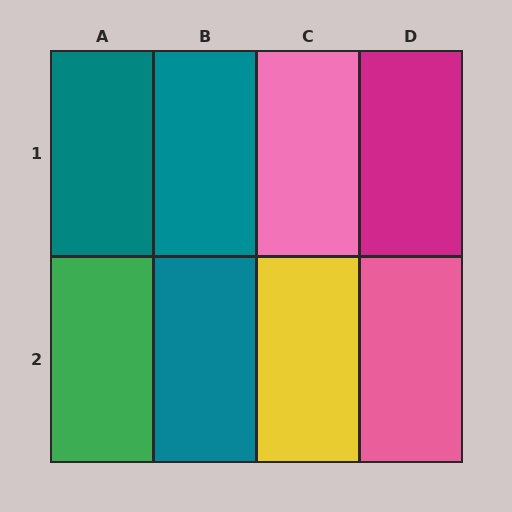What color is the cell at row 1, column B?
Teal.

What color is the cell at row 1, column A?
Teal.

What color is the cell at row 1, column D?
Magenta.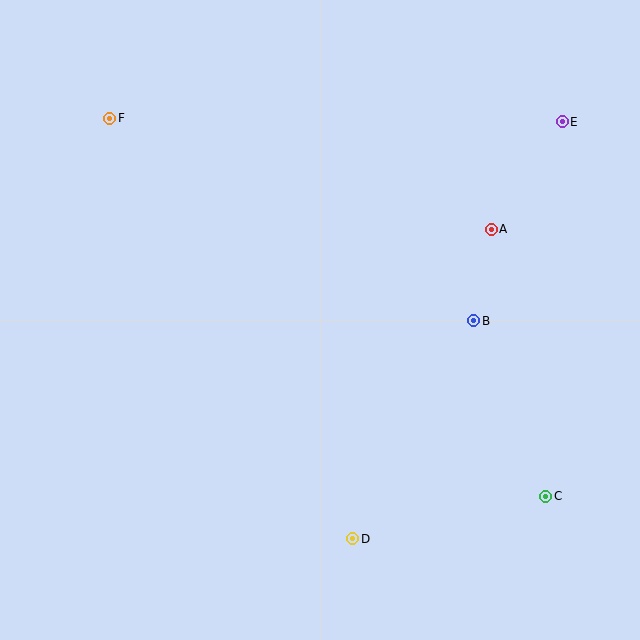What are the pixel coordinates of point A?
Point A is at (491, 229).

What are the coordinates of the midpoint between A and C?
The midpoint between A and C is at (519, 363).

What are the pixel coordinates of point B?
Point B is at (474, 321).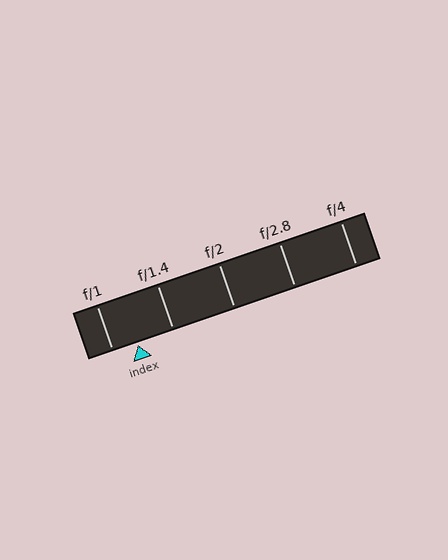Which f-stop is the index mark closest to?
The index mark is closest to f/1.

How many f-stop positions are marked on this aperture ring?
There are 5 f-stop positions marked.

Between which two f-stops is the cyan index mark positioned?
The index mark is between f/1 and f/1.4.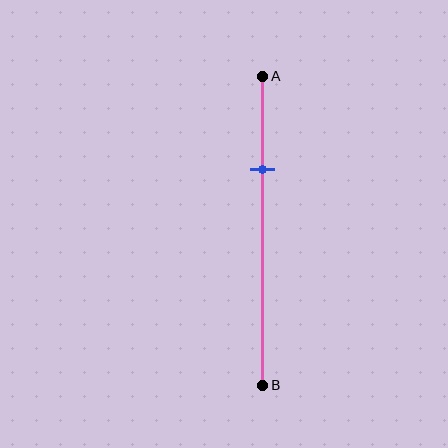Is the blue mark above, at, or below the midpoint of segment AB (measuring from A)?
The blue mark is above the midpoint of segment AB.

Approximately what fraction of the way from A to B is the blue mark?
The blue mark is approximately 30% of the way from A to B.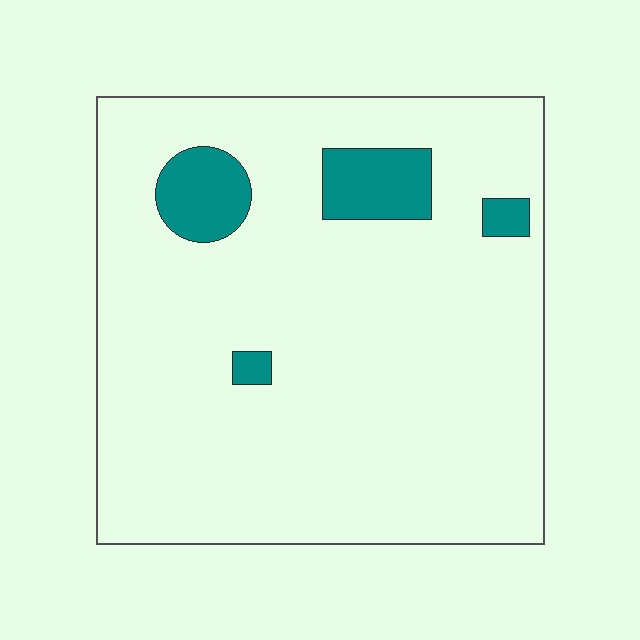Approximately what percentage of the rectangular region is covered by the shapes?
Approximately 10%.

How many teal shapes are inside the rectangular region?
4.